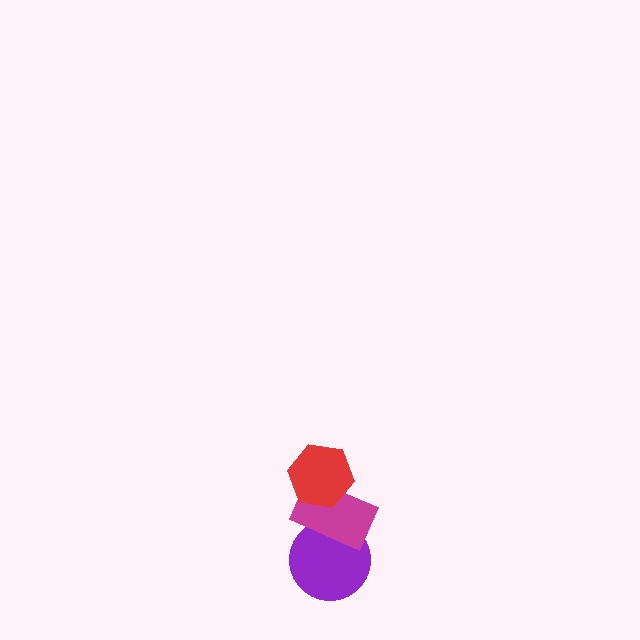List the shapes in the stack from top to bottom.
From top to bottom: the red hexagon, the magenta rectangle, the purple circle.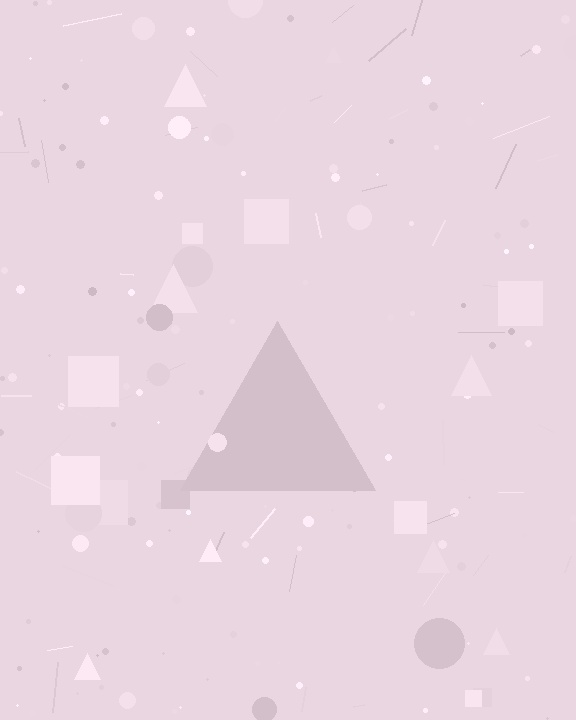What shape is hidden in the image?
A triangle is hidden in the image.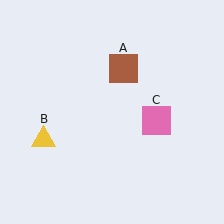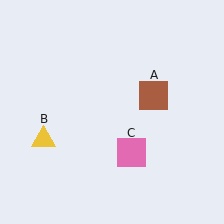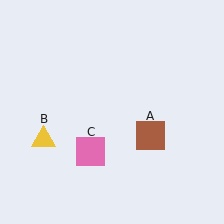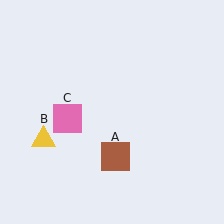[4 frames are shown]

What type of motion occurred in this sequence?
The brown square (object A), pink square (object C) rotated clockwise around the center of the scene.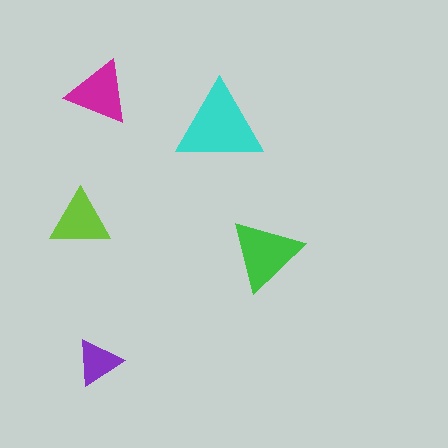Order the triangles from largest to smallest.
the cyan one, the green one, the magenta one, the lime one, the purple one.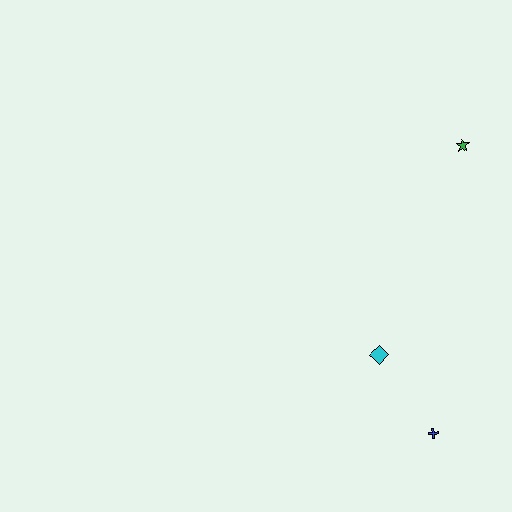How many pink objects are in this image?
There are no pink objects.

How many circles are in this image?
There are no circles.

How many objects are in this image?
There are 3 objects.